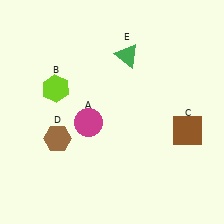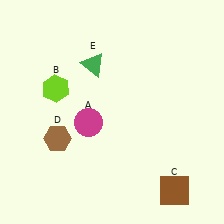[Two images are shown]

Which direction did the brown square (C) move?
The brown square (C) moved down.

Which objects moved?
The objects that moved are: the brown square (C), the green triangle (E).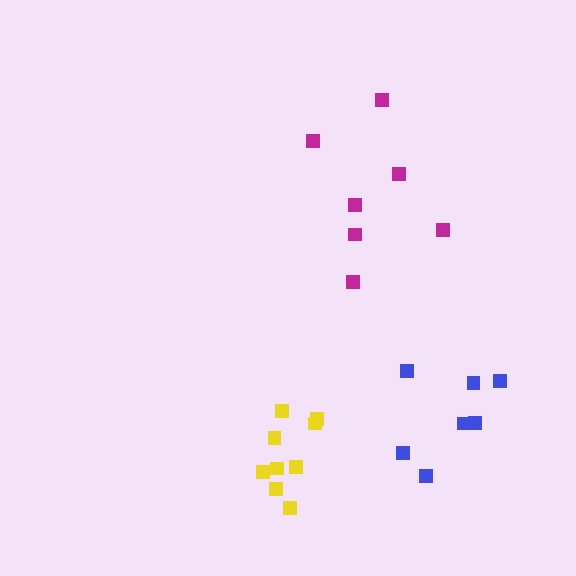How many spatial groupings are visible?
There are 3 spatial groupings.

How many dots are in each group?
Group 1: 7 dots, Group 2: 7 dots, Group 3: 9 dots (23 total).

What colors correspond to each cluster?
The clusters are colored: magenta, blue, yellow.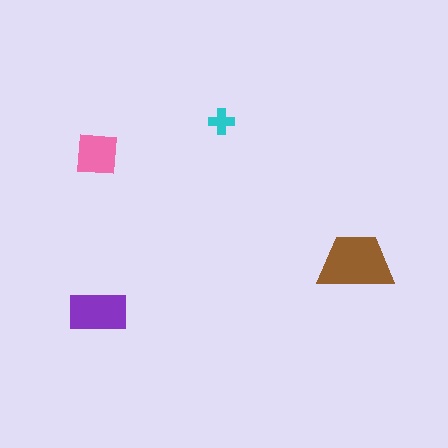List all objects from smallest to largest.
The cyan cross, the pink square, the purple rectangle, the brown trapezoid.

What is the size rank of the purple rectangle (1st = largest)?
2nd.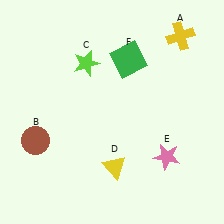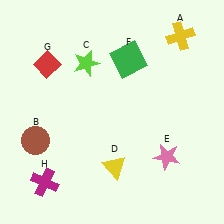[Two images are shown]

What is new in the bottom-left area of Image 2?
A magenta cross (H) was added in the bottom-left area of Image 2.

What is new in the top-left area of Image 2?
A red diamond (G) was added in the top-left area of Image 2.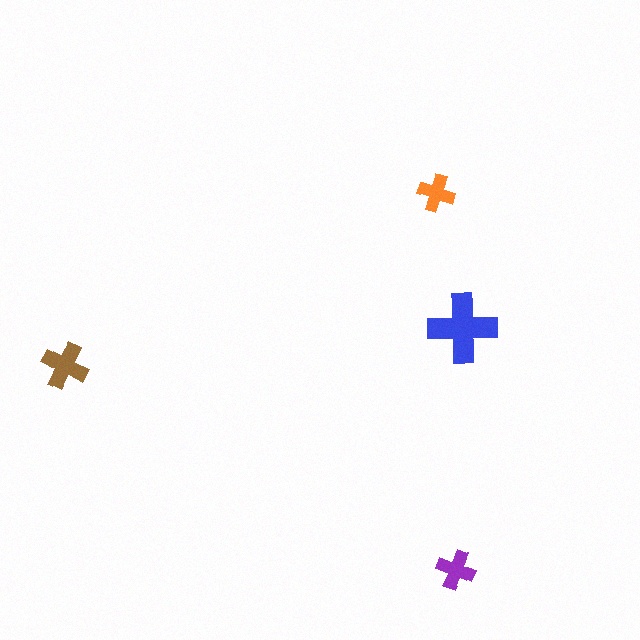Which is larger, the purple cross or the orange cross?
The purple one.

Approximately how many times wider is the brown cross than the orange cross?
About 1.5 times wider.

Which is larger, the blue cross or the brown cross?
The blue one.